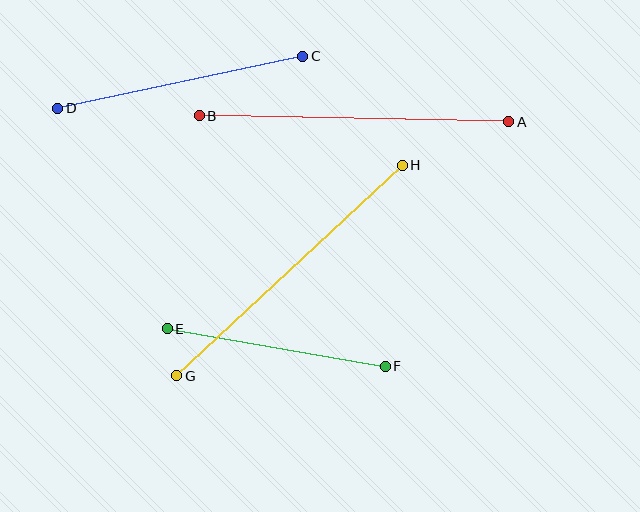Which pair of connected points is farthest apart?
Points A and B are farthest apart.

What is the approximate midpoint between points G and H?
The midpoint is at approximately (290, 271) pixels.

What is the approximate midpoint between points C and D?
The midpoint is at approximately (180, 82) pixels.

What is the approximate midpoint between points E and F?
The midpoint is at approximately (276, 347) pixels.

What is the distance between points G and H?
The distance is approximately 308 pixels.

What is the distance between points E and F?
The distance is approximately 221 pixels.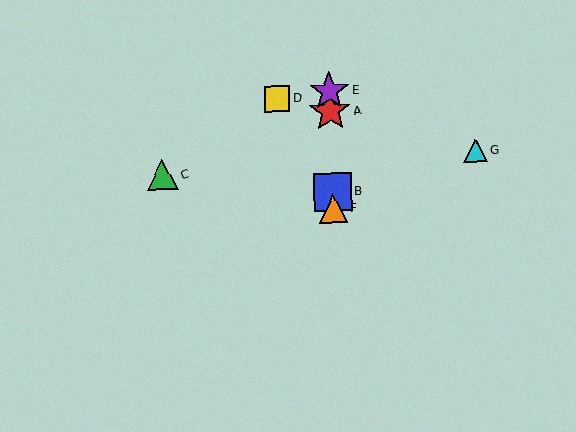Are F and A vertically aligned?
Yes, both are at x≈333.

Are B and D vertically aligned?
No, B is at x≈333 and D is at x≈277.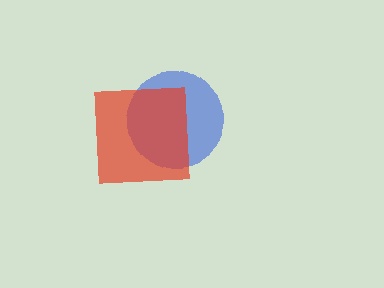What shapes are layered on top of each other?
The layered shapes are: a blue circle, a red square.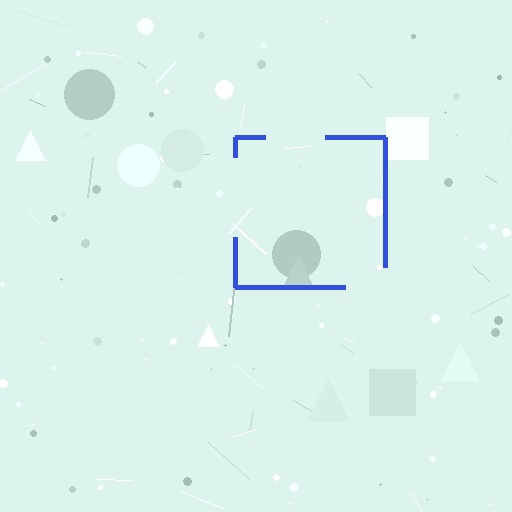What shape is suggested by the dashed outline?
The dashed outline suggests a square.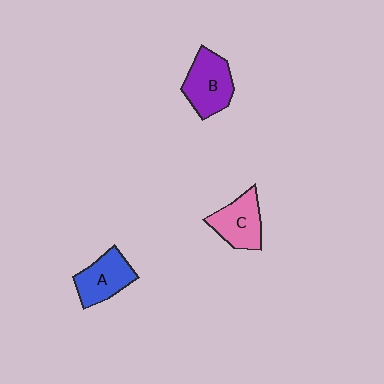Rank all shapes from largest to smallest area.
From largest to smallest: B (purple), C (pink), A (blue).